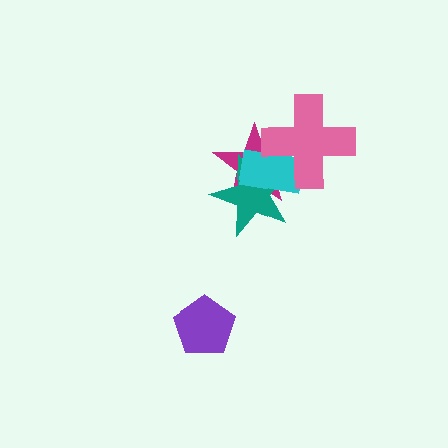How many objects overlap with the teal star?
3 objects overlap with the teal star.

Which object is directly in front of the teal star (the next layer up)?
The cyan rectangle is directly in front of the teal star.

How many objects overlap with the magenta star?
3 objects overlap with the magenta star.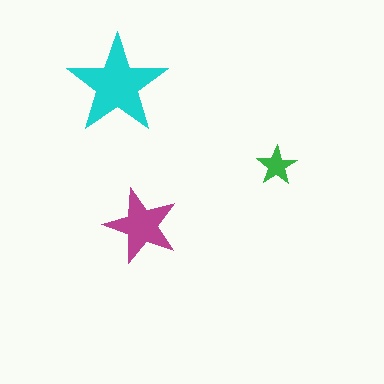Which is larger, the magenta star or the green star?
The magenta one.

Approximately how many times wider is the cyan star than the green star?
About 2.5 times wider.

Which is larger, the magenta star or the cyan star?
The cyan one.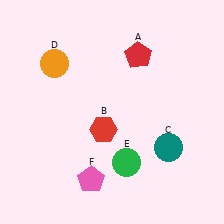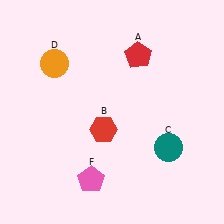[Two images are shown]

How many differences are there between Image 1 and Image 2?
There is 1 difference between the two images.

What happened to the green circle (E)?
The green circle (E) was removed in Image 2. It was in the bottom-right area of Image 1.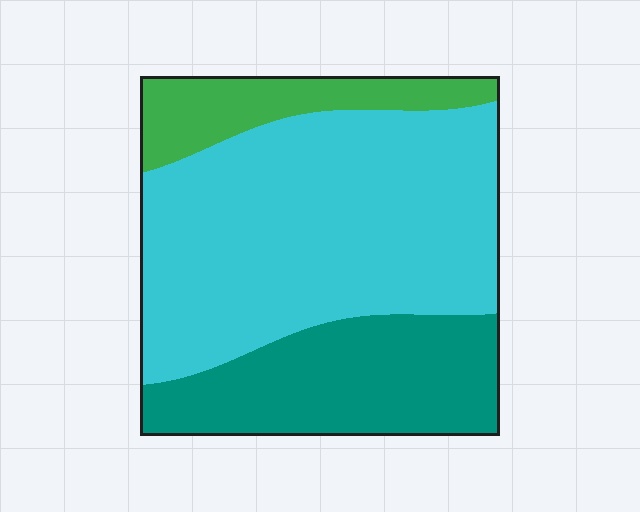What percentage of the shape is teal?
Teal takes up between a sixth and a third of the shape.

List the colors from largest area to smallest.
From largest to smallest: cyan, teal, green.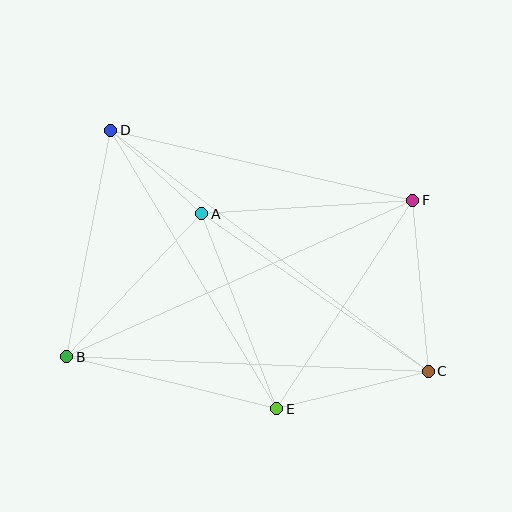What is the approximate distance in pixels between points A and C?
The distance between A and C is approximately 276 pixels.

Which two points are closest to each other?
Points A and D are closest to each other.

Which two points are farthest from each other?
Points C and D are farthest from each other.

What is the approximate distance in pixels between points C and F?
The distance between C and F is approximately 172 pixels.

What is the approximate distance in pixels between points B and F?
The distance between B and F is approximately 379 pixels.